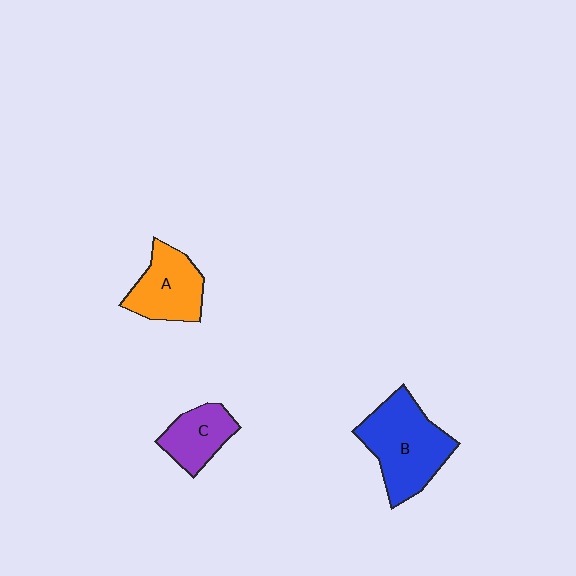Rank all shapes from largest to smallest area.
From largest to smallest: B (blue), A (orange), C (purple).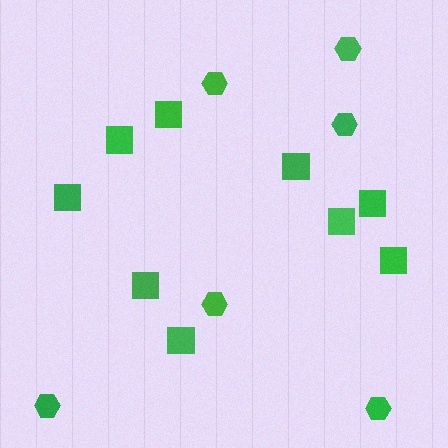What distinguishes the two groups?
There are 2 groups: one group of hexagons (6) and one group of squares (9).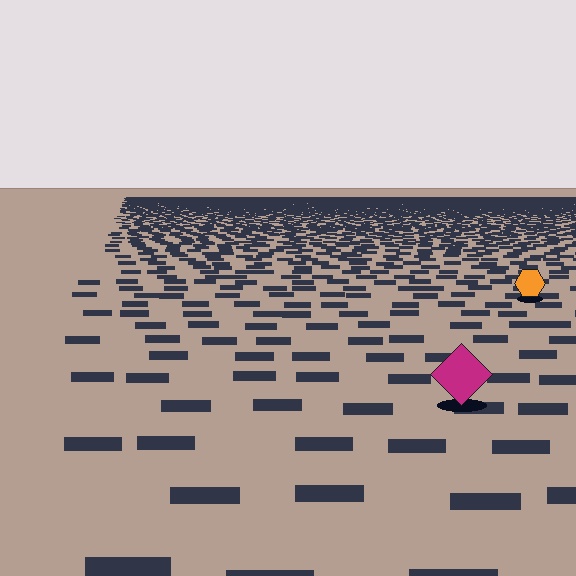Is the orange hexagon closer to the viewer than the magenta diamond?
No. The magenta diamond is closer — you can tell from the texture gradient: the ground texture is coarser near it.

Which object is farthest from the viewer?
The orange hexagon is farthest from the viewer. It appears smaller and the ground texture around it is denser.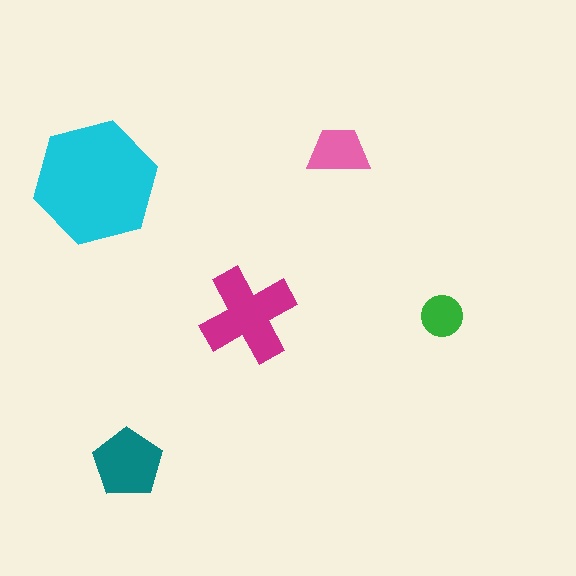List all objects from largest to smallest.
The cyan hexagon, the magenta cross, the teal pentagon, the pink trapezoid, the green circle.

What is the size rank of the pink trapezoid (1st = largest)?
4th.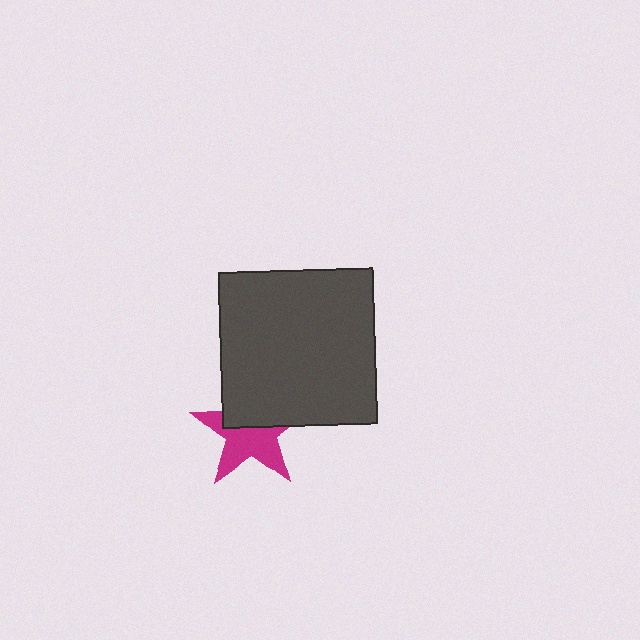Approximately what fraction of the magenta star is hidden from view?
Roughly 42% of the magenta star is hidden behind the dark gray square.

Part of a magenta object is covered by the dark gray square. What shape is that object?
It is a star.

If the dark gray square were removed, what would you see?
You would see the complete magenta star.